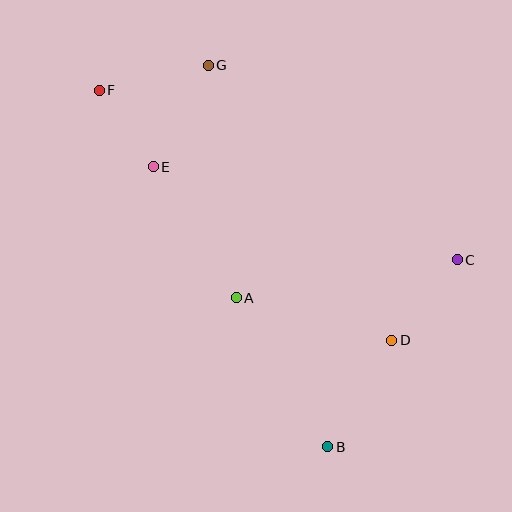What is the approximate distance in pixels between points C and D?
The distance between C and D is approximately 104 pixels.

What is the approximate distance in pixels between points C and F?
The distance between C and F is approximately 396 pixels.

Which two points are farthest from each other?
Points B and F are farthest from each other.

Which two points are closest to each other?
Points E and F are closest to each other.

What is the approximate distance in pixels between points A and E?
The distance between A and E is approximately 155 pixels.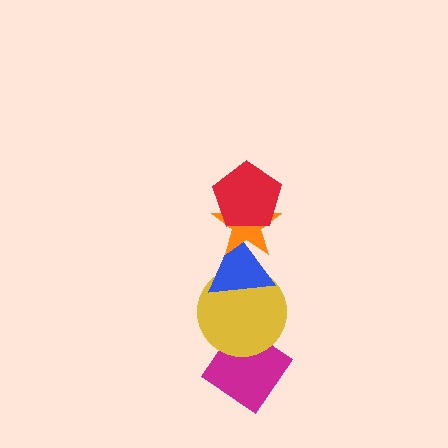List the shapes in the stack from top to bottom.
From top to bottom: the red pentagon, the orange star, the blue triangle, the yellow circle, the magenta diamond.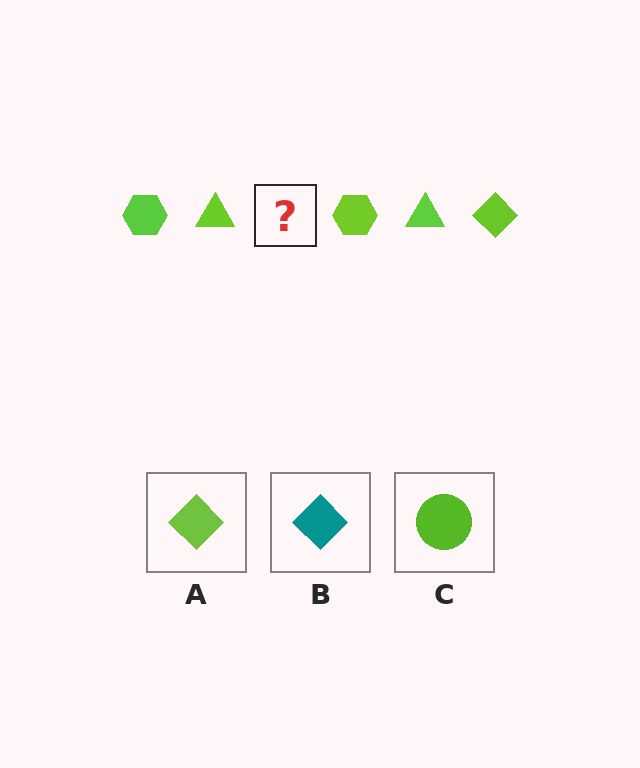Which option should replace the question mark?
Option A.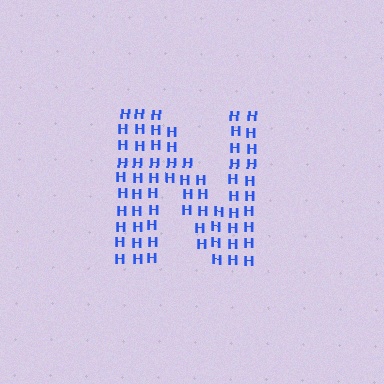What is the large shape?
The large shape is the letter N.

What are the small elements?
The small elements are letter H's.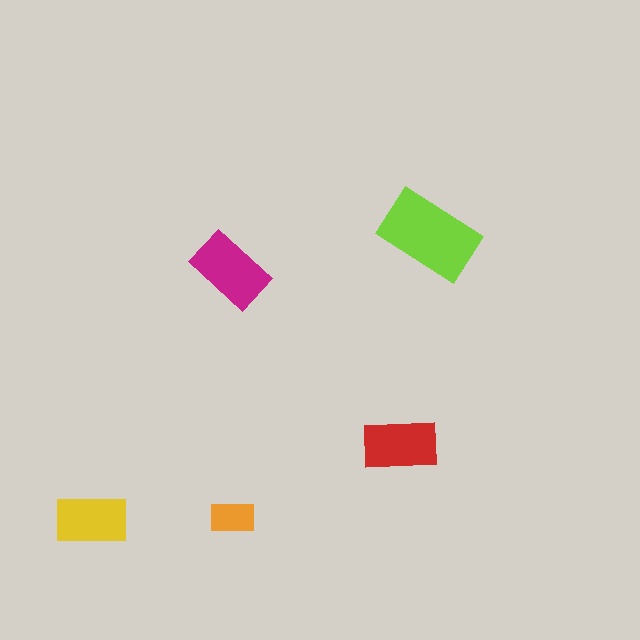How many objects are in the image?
There are 5 objects in the image.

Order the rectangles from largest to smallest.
the lime one, the magenta one, the red one, the yellow one, the orange one.